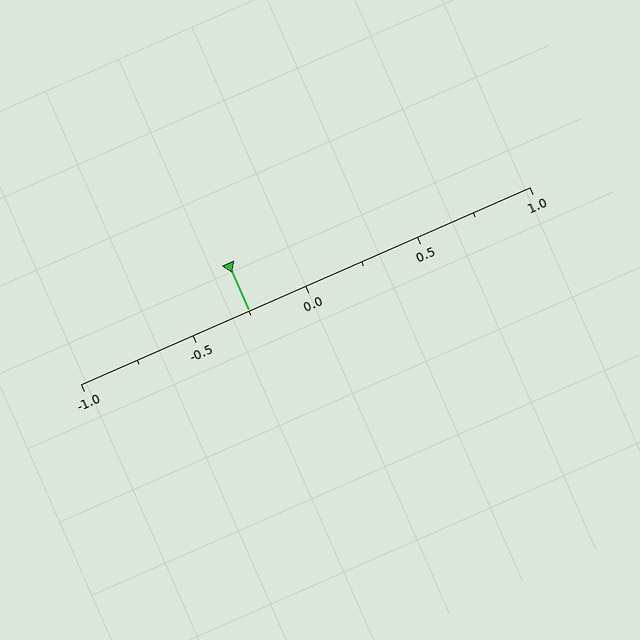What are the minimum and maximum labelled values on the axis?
The axis runs from -1.0 to 1.0.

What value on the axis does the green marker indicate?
The marker indicates approximately -0.25.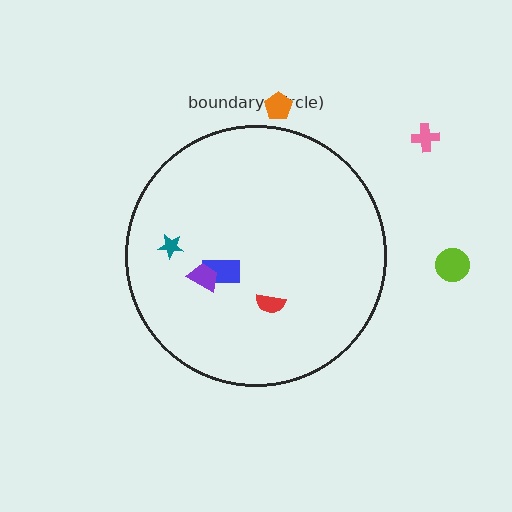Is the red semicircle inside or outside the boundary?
Inside.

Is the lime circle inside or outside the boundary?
Outside.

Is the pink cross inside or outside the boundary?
Outside.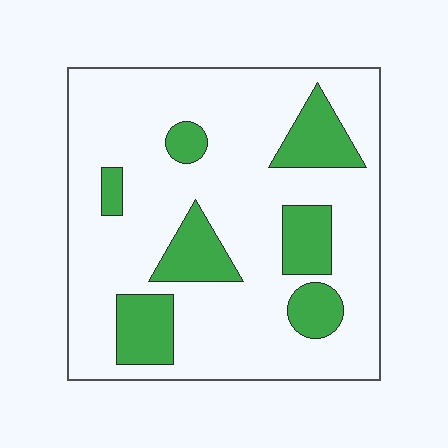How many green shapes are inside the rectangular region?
7.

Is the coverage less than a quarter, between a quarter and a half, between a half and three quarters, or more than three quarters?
Less than a quarter.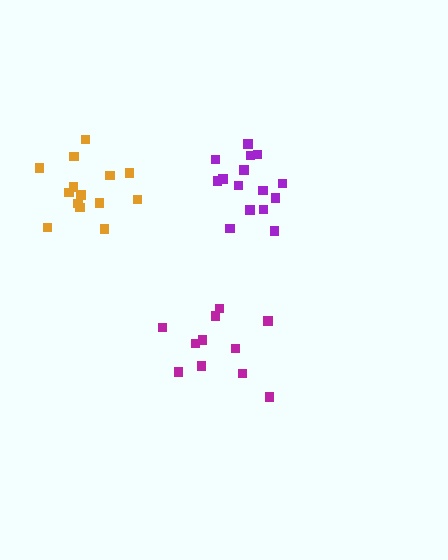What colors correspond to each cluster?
The clusters are colored: purple, magenta, orange.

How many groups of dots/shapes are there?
There are 3 groups.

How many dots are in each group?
Group 1: 15 dots, Group 2: 11 dots, Group 3: 14 dots (40 total).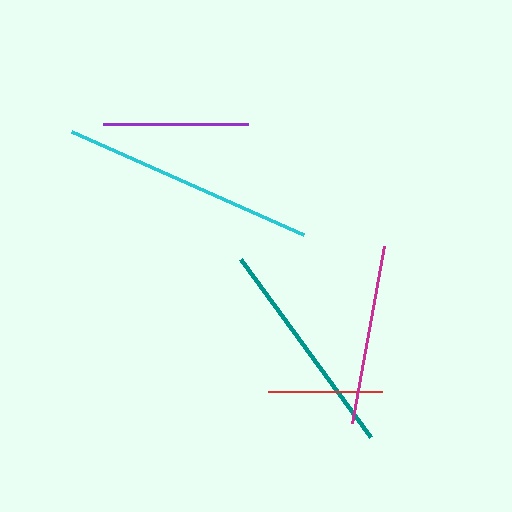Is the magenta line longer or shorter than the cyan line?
The cyan line is longer than the magenta line.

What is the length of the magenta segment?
The magenta segment is approximately 179 pixels long.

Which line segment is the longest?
The cyan line is the longest at approximately 254 pixels.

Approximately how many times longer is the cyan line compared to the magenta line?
The cyan line is approximately 1.4 times the length of the magenta line.